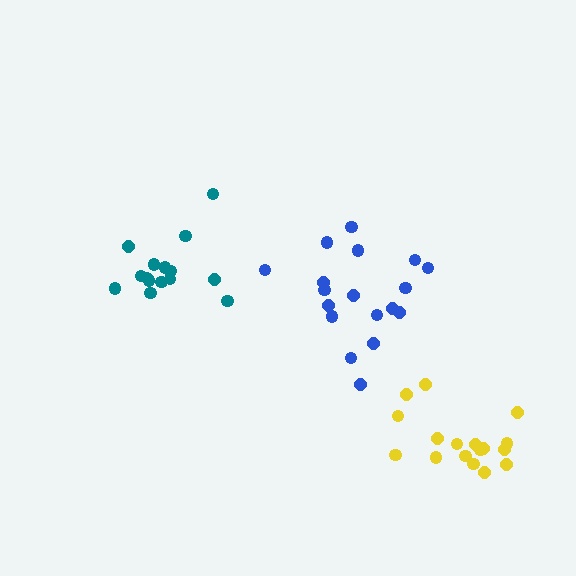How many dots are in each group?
Group 1: 15 dots, Group 2: 18 dots, Group 3: 17 dots (50 total).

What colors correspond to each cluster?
The clusters are colored: teal, blue, yellow.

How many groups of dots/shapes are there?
There are 3 groups.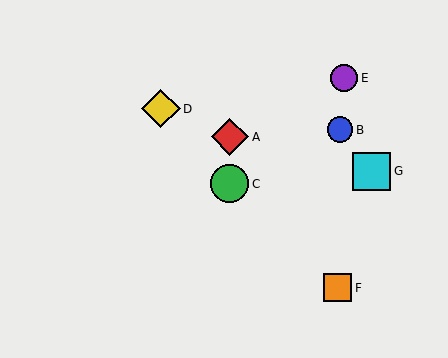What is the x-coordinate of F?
Object F is at x≈338.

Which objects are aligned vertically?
Objects A, C are aligned vertically.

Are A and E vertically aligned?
No, A is at x≈230 and E is at x≈344.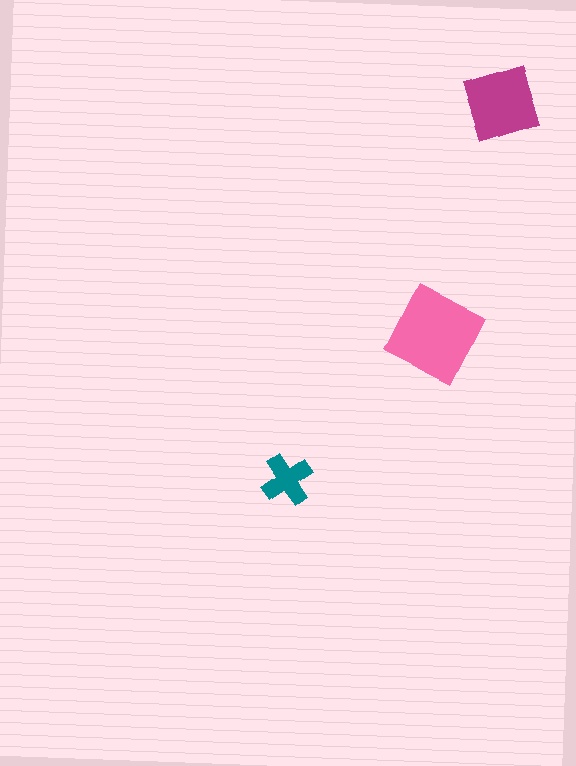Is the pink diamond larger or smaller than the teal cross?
Larger.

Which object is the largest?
The pink diamond.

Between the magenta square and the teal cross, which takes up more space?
The magenta square.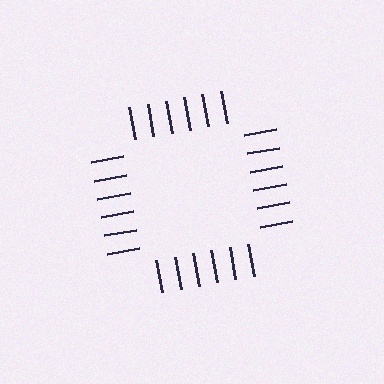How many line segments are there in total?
24 — 6 along each of the 4 edges.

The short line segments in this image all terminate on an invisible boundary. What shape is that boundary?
An illusory square — the line segments terminate on its edges but no continuous stroke is drawn.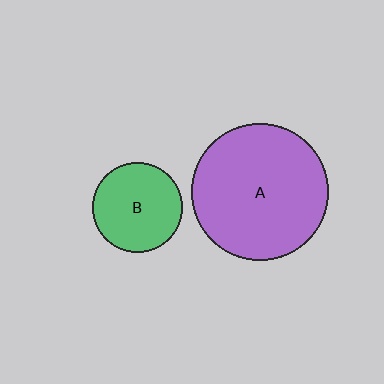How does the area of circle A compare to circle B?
Approximately 2.3 times.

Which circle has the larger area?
Circle A (purple).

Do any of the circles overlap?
No, none of the circles overlap.